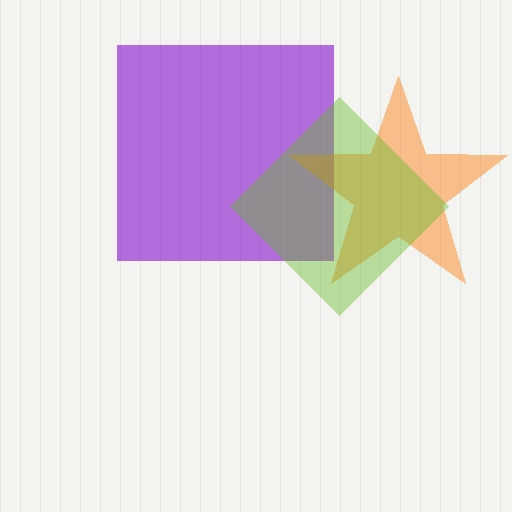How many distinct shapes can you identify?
There are 3 distinct shapes: a purple square, an orange star, a lime diamond.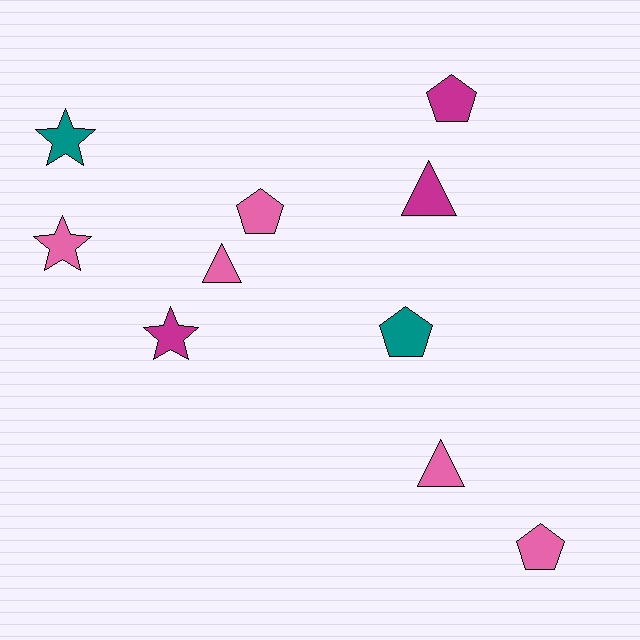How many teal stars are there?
There is 1 teal star.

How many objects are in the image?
There are 10 objects.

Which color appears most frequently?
Pink, with 5 objects.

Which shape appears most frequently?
Pentagon, with 4 objects.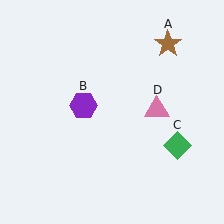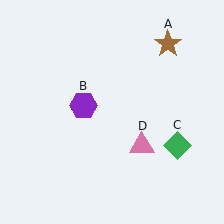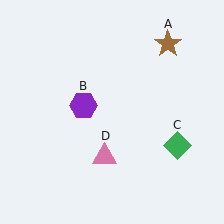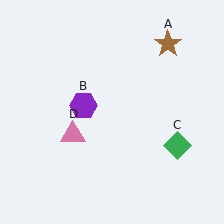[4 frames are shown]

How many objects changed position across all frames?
1 object changed position: pink triangle (object D).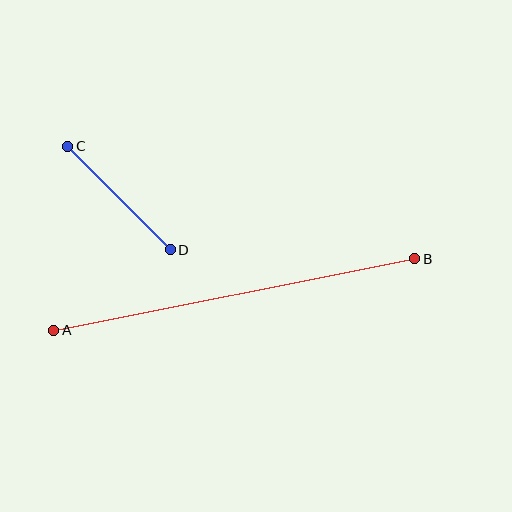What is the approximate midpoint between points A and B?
The midpoint is at approximately (234, 295) pixels.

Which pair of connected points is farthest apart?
Points A and B are farthest apart.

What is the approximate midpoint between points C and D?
The midpoint is at approximately (119, 198) pixels.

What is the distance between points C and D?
The distance is approximately 146 pixels.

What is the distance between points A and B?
The distance is approximately 368 pixels.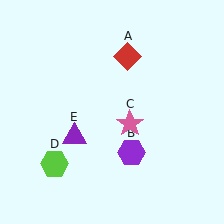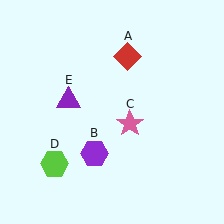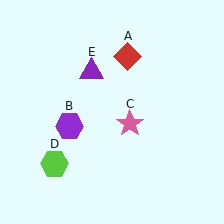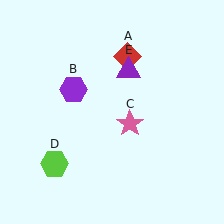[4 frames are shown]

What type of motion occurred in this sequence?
The purple hexagon (object B), purple triangle (object E) rotated clockwise around the center of the scene.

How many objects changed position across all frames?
2 objects changed position: purple hexagon (object B), purple triangle (object E).